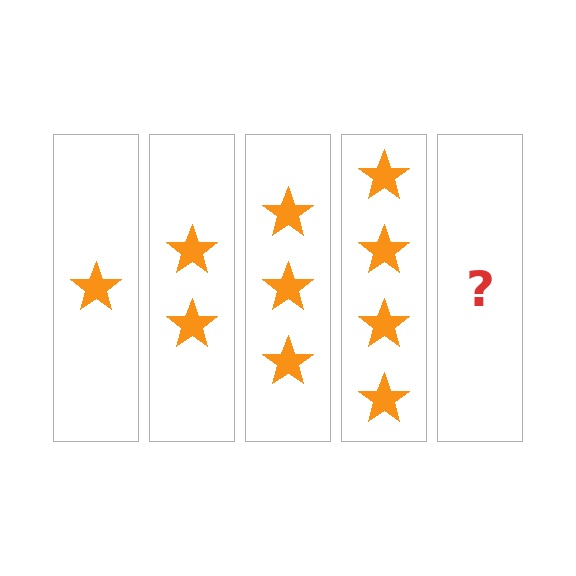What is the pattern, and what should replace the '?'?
The pattern is that each step adds one more star. The '?' should be 5 stars.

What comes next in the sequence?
The next element should be 5 stars.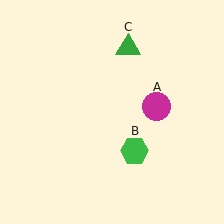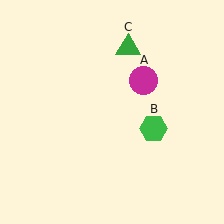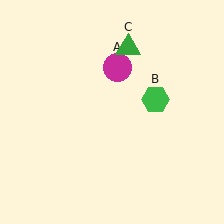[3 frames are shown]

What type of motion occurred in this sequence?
The magenta circle (object A), green hexagon (object B) rotated counterclockwise around the center of the scene.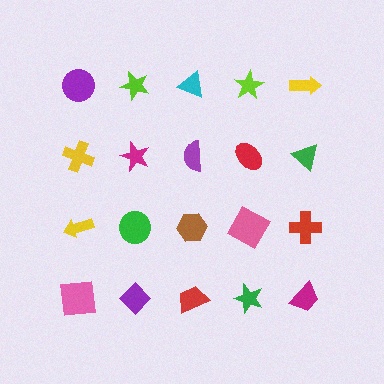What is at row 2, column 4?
A red ellipse.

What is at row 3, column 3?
A brown hexagon.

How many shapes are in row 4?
5 shapes.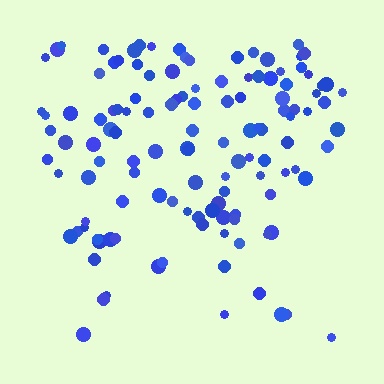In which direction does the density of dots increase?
From bottom to top, with the top side densest.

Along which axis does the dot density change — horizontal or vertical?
Vertical.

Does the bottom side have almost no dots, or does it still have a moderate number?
Still a moderate number, just noticeably fewer than the top.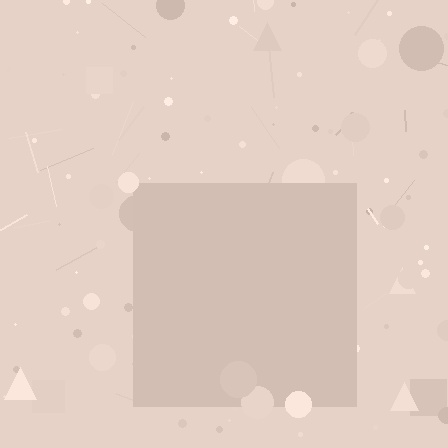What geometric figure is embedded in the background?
A square is embedded in the background.